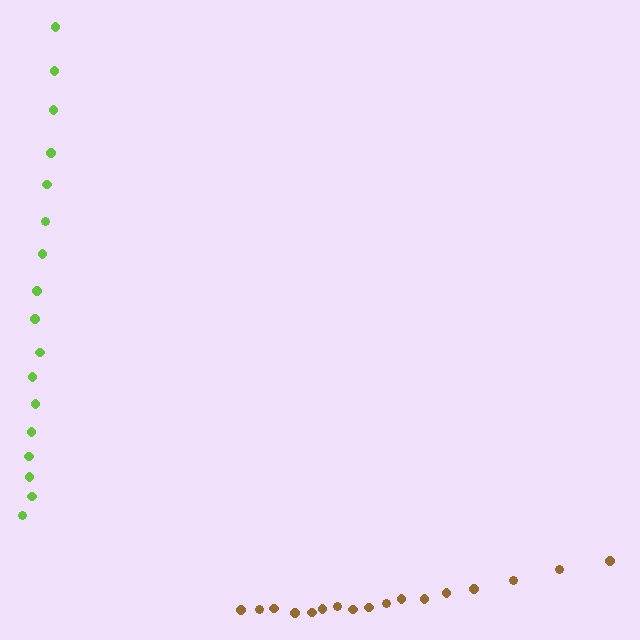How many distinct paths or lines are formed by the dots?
There are 2 distinct paths.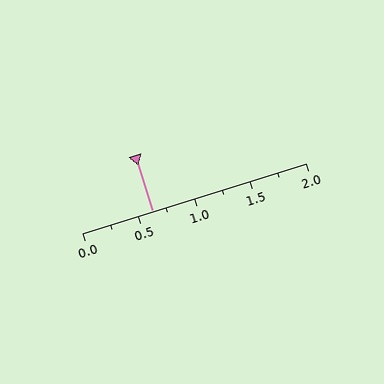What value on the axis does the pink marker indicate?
The marker indicates approximately 0.62.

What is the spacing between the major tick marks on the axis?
The major ticks are spaced 0.5 apart.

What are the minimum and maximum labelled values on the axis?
The axis runs from 0.0 to 2.0.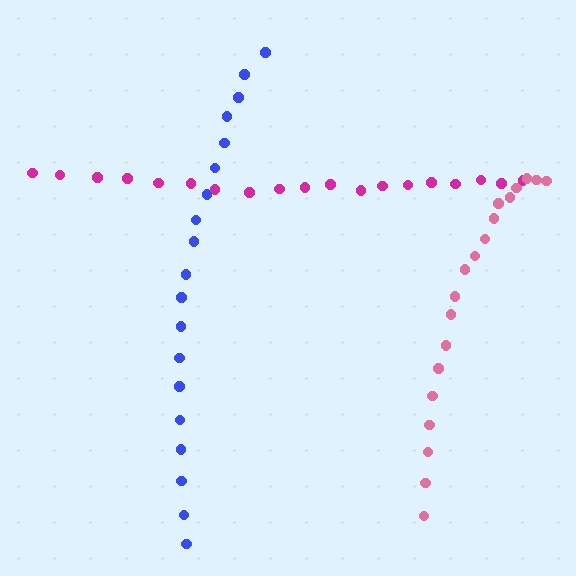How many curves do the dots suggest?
There are 3 distinct paths.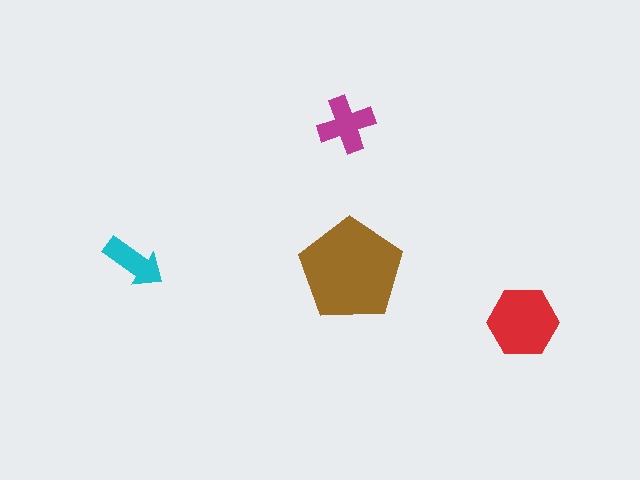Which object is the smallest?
The cyan arrow.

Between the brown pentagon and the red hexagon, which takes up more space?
The brown pentagon.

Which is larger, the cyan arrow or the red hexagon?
The red hexagon.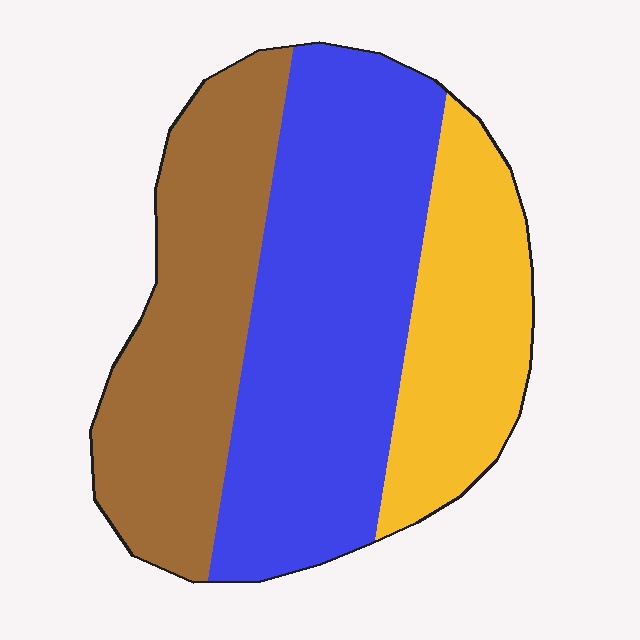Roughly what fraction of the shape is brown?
Brown takes up about one third (1/3) of the shape.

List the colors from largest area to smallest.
From largest to smallest: blue, brown, yellow.